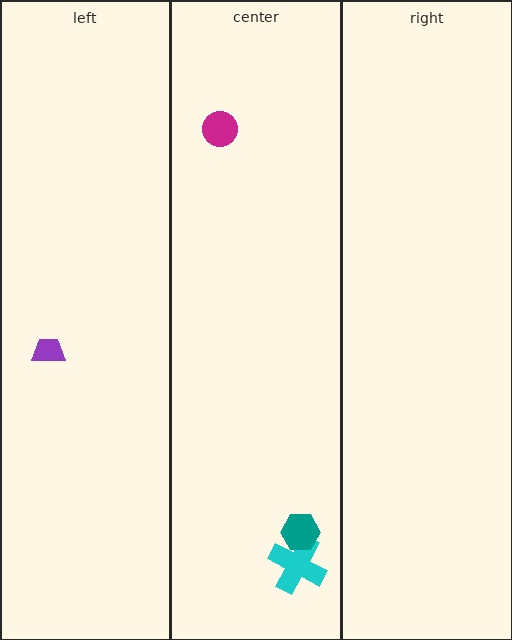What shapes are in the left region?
The purple trapezoid.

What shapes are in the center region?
The magenta circle, the cyan cross, the teal hexagon.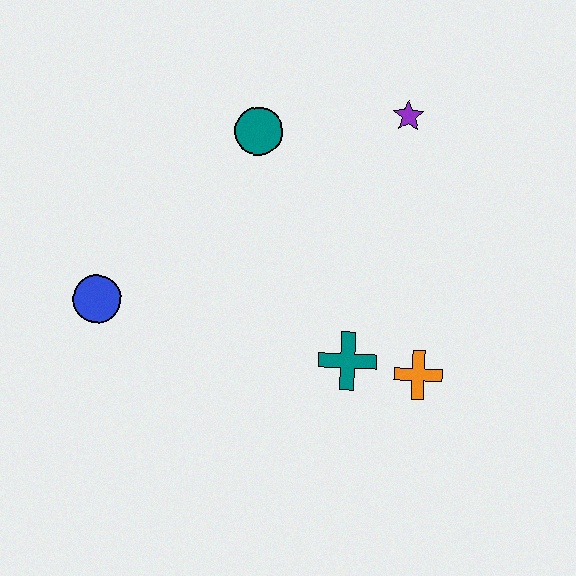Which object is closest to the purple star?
The teal circle is closest to the purple star.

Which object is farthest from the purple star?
The blue circle is farthest from the purple star.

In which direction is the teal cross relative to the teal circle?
The teal cross is below the teal circle.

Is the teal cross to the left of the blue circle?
No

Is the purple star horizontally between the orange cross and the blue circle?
Yes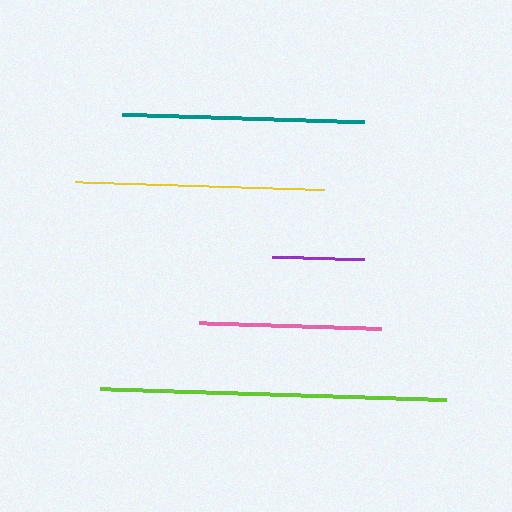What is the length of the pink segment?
The pink segment is approximately 182 pixels long.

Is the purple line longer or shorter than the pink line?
The pink line is longer than the purple line.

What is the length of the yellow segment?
The yellow segment is approximately 249 pixels long.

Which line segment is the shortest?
The purple line is the shortest at approximately 92 pixels.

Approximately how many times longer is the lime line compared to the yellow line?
The lime line is approximately 1.4 times the length of the yellow line.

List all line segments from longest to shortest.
From longest to shortest: lime, yellow, teal, pink, purple.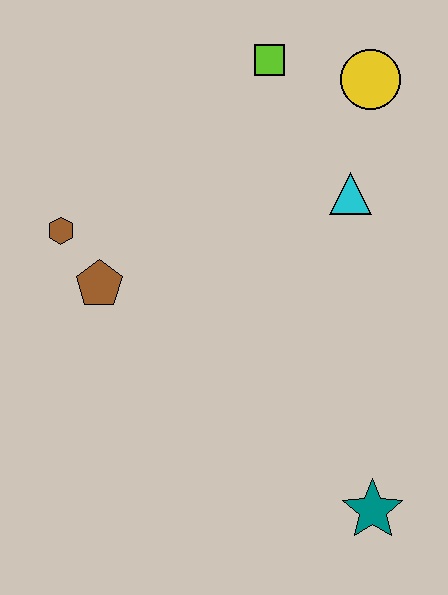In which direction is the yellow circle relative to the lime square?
The yellow circle is to the right of the lime square.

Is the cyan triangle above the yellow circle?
No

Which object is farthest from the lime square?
The teal star is farthest from the lime square.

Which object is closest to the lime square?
The yellow circle is closest to the lime square.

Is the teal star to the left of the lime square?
No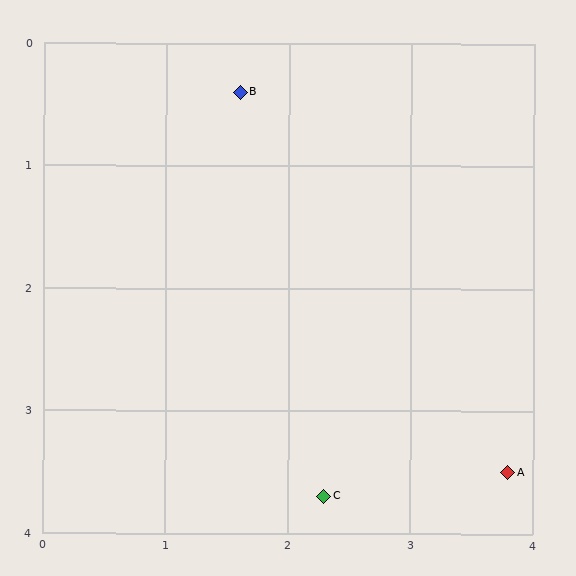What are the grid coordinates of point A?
Point A is at approximately (3.8, 3.5).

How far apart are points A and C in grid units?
Points A and C are about 1.5 grid units apart.